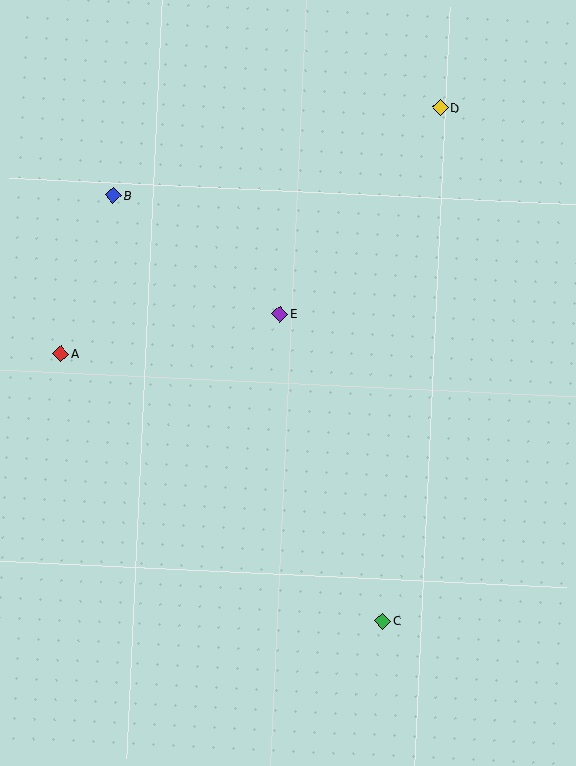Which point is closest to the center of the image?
Point E at (280, 314) is closest to the center.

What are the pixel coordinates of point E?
Point E is at (280, 314).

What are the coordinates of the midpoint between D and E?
The midpoint between D and E is at (360, 211).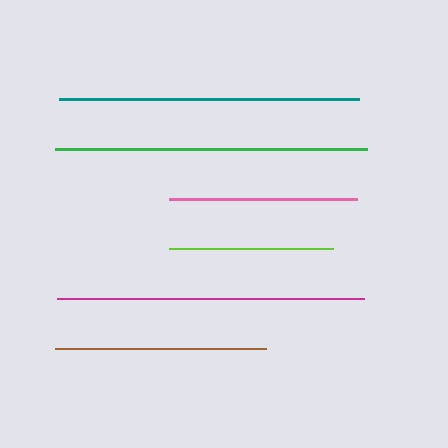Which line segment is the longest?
The green line is the longest at approximately 312 pixels.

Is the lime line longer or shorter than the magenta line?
The magenta line is longer than the lime line.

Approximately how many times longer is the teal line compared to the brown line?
The teal line is approximately 1.4 times the length of the brown line.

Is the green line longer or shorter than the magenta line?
The green line is longer than the magenta line.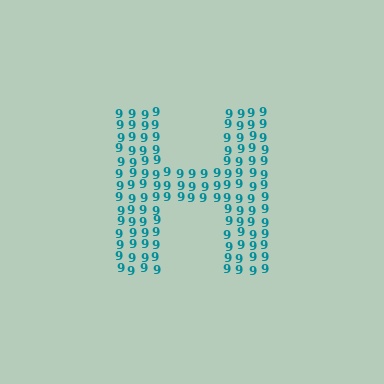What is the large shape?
The large shape is the letter H.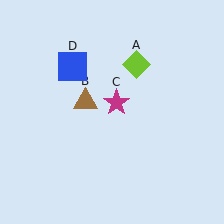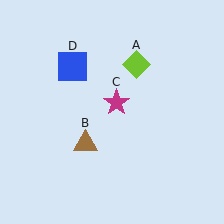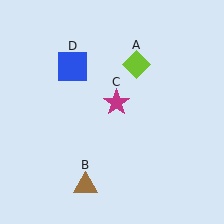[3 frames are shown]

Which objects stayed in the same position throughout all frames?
Lime diamond (object A) and magenta star (object C) and blue square (object D) remained stationary.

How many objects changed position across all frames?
1 object changed position: brown triangle (object B).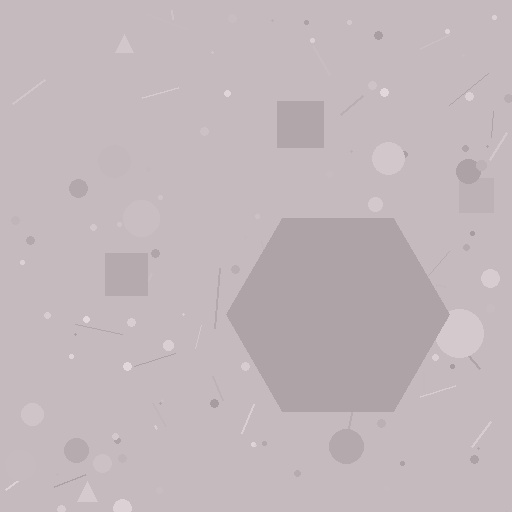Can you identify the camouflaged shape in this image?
The camouflaged shape is a hexagon.